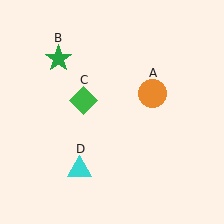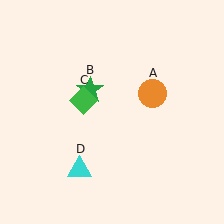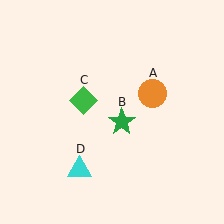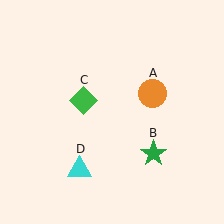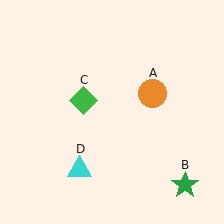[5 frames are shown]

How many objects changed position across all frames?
1 object changed position: green star (object B).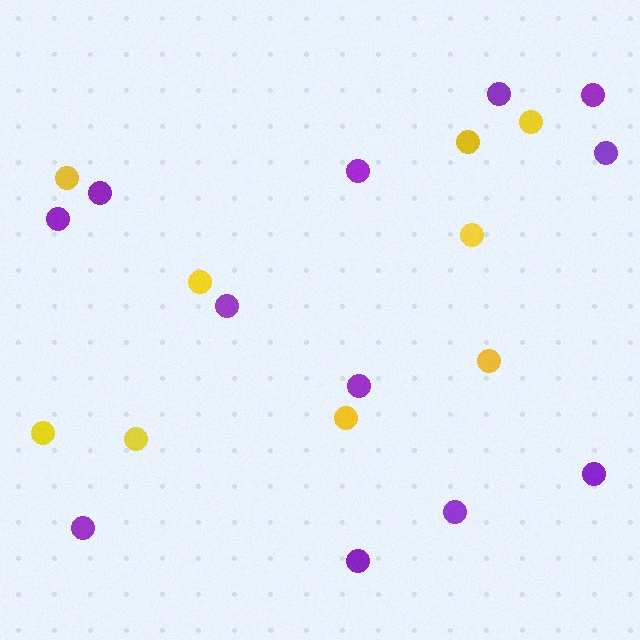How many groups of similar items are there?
There are 2 groups: one group of purple circles (12) and one group of yellow circles (9).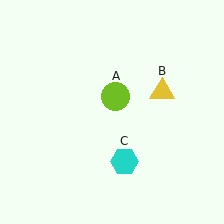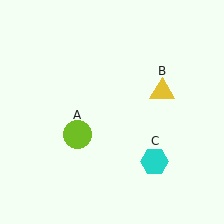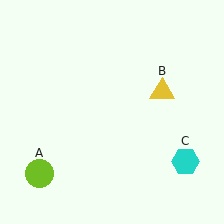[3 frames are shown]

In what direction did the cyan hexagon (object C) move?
The cyan hexagon (object C) moved right.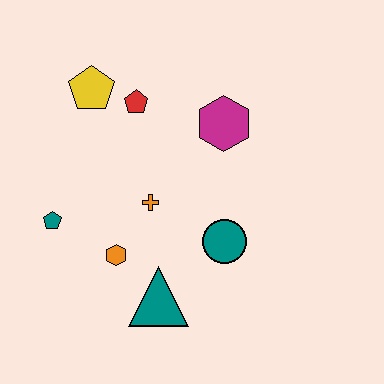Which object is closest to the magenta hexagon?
The red pentagon is closest to the magenta hexagon.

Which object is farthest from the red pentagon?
The teal triangle is farthest from the red pentagon.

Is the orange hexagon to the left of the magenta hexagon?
Yes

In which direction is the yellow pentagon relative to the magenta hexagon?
The yellow pentagon is to the left of the magenta hexagon.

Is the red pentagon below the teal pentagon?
No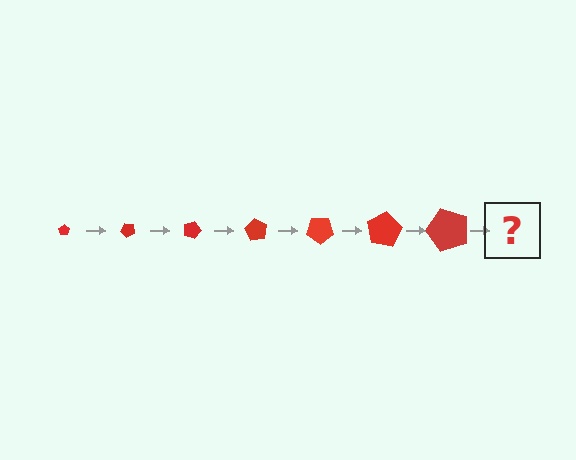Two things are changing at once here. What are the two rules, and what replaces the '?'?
The two rules are that the pentagon grows larger each step and it rotates 45 degrees each step. The '?' should be a pentagon, larger than the previous one and rotated 315 degrees from the start.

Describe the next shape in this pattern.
It should be a pentagon, larger than the previous one and rotated 315 degrees from the start.